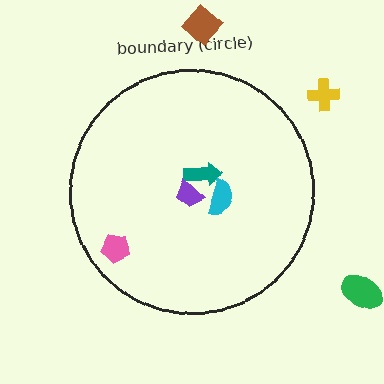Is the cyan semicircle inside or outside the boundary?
Inside.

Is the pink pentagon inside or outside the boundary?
Inside.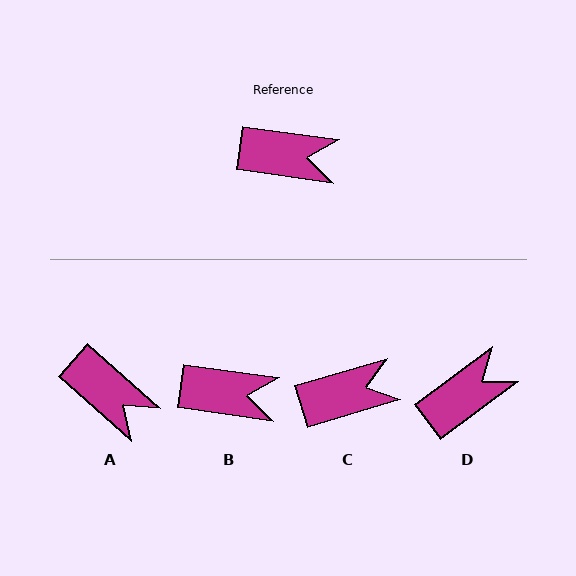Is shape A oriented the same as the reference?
No, it is off by about 34 degrees.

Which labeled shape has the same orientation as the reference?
B.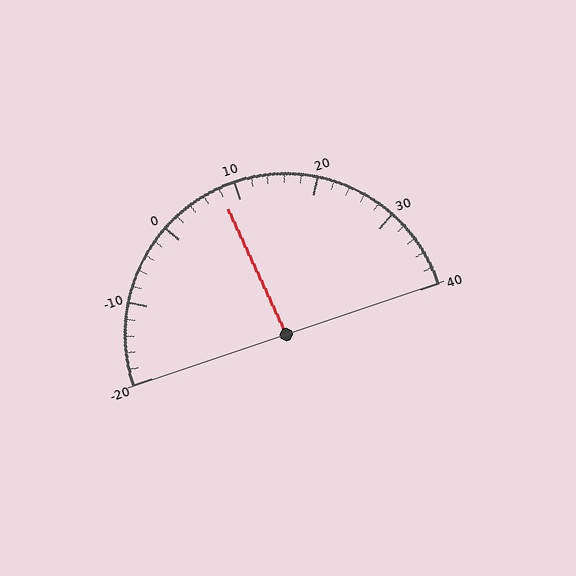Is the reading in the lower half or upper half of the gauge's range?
The reading is in the lower half of the range (-20 to 40).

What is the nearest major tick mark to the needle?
The nearest major tick mark is 10.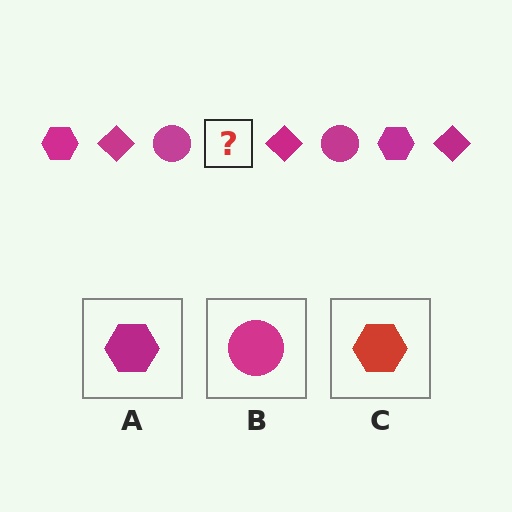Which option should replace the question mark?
Option A.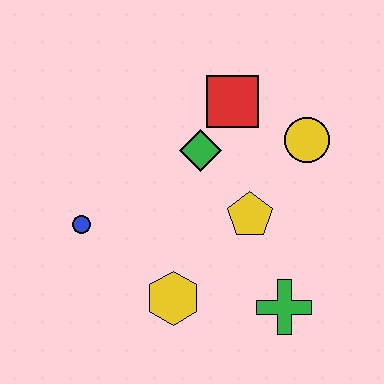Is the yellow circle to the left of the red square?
No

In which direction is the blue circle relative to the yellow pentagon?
The blue circle is to the left of the yellow pentagon.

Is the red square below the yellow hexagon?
No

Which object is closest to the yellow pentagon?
The green diamond is closest to the yellow pentagon.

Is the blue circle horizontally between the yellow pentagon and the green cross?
No